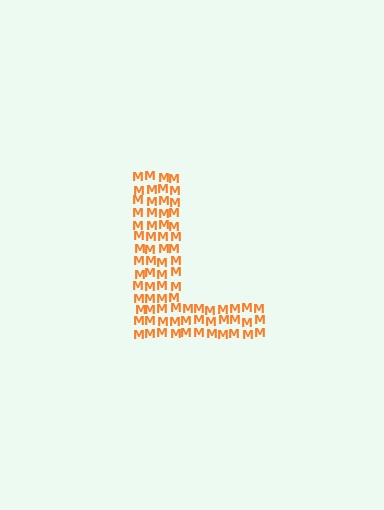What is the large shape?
The large shape is the letter L.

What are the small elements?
The small elements are letter M's.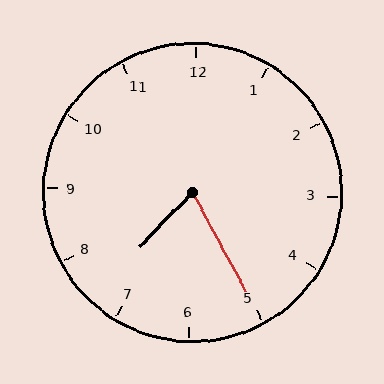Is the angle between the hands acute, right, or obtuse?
It is acute.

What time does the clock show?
7:25.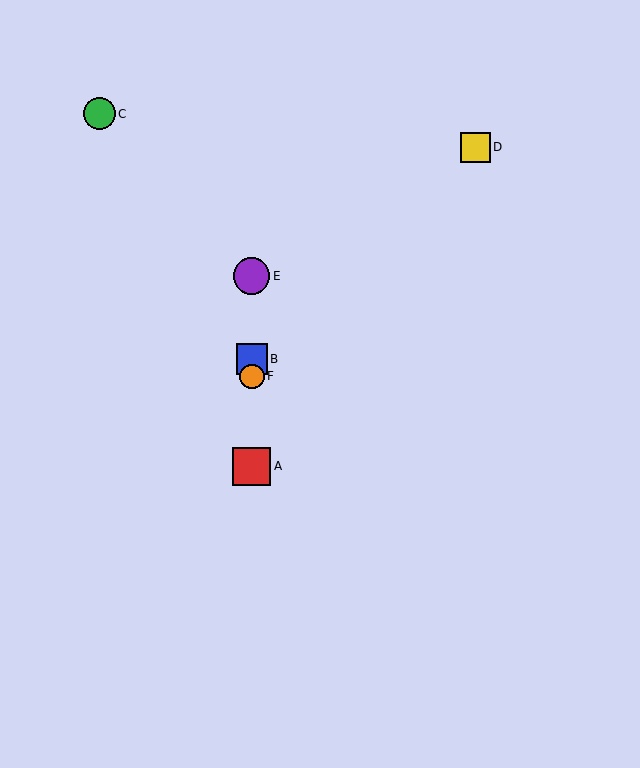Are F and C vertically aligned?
No, F is at x≈252 and C is at x≈100.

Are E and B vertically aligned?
Yes, both are at x≈252.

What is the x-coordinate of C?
Object C is at x≈100.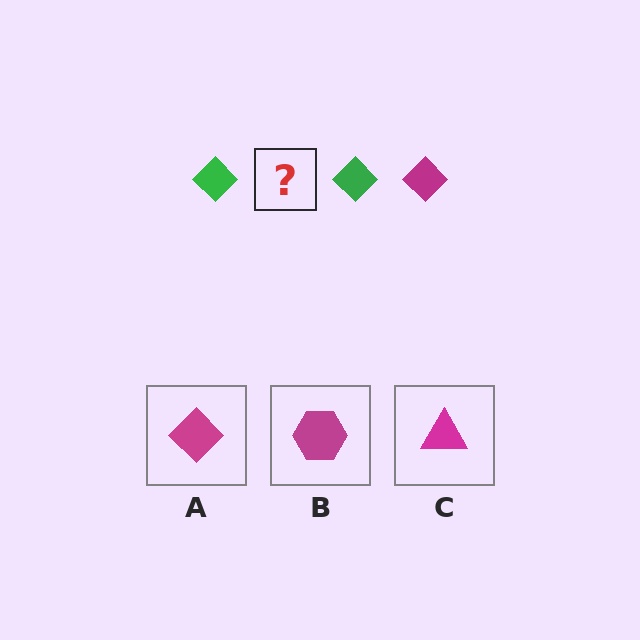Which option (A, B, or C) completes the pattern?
A.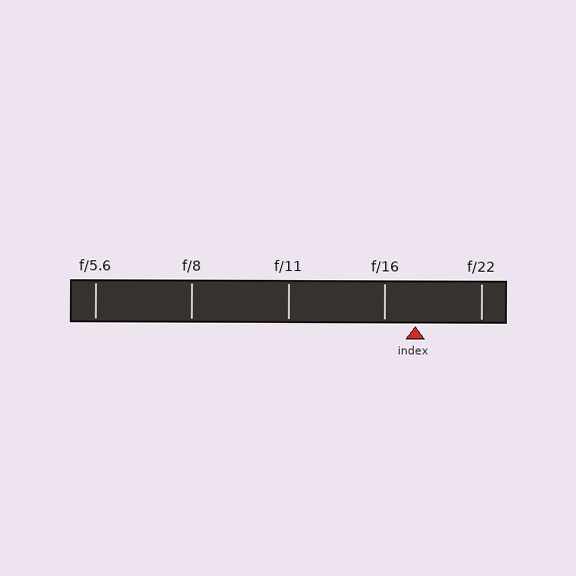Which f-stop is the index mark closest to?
The index mark is closest to f/16.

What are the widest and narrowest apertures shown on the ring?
The widest aperture shown is f/5.6 and the narrowest is f/22.